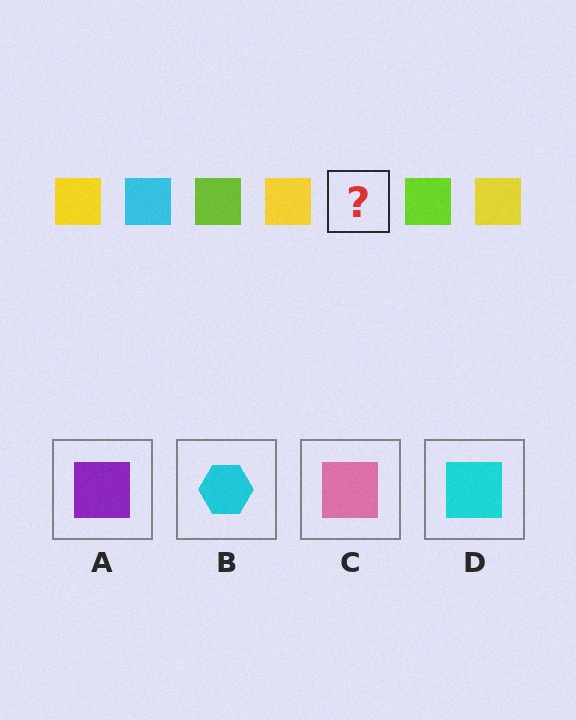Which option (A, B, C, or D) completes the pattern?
D.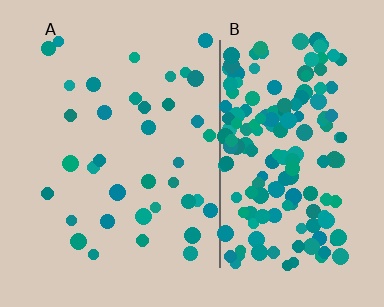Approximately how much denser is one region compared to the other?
Approximately 4.7× — region B over region A.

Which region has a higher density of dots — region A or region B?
B (the right).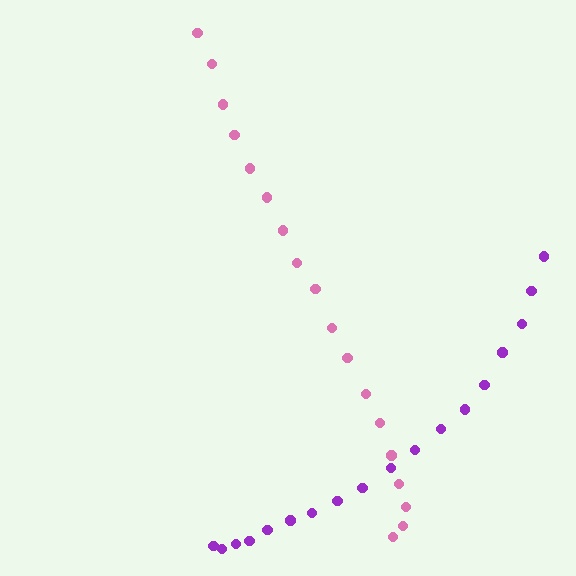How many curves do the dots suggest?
There are 2 distinct paths.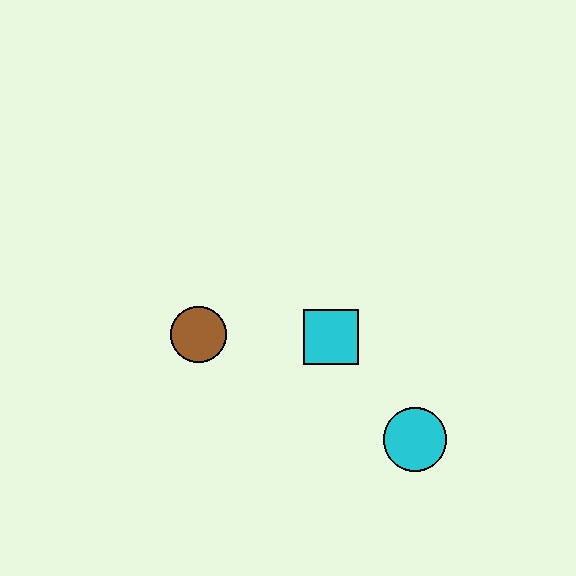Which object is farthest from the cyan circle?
The brown circle is farthest from the cyan circle.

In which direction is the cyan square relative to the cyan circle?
The cyan square is above the cyan circle.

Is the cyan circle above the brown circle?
No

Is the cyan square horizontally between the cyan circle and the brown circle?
Yes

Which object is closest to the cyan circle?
The cyan square is closest to the cyan circle.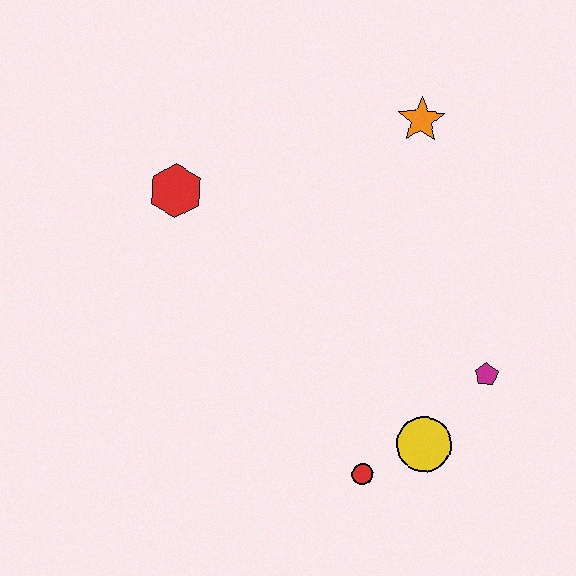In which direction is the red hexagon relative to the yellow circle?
The red hexagon is to the left of the yellow circle.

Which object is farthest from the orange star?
The red circle is farthest from the orange star.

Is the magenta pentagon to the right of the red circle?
Yes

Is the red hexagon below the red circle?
No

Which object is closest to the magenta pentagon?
The yellow circle is closest to the magenta pentagon.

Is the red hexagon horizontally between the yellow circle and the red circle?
No